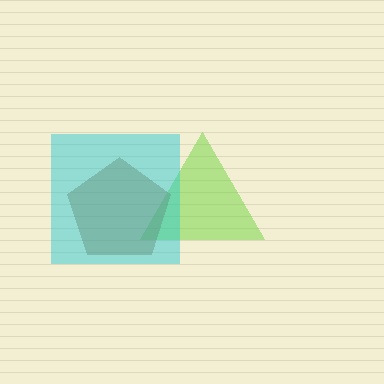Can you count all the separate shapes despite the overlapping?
Yes, there are 3 separate shapes.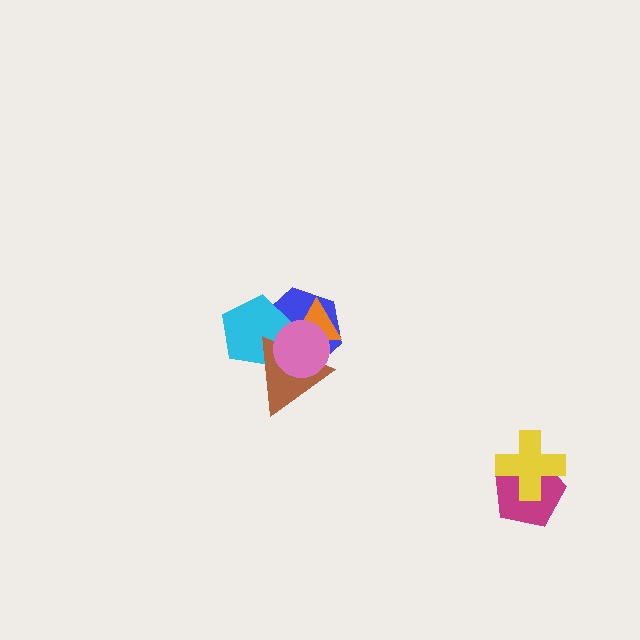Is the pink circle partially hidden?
No, no other shape covers it.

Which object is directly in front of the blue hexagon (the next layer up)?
The orange triangle is directly in front of the blue hexagon.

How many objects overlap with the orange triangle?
3 objects overlap with the orange triangle.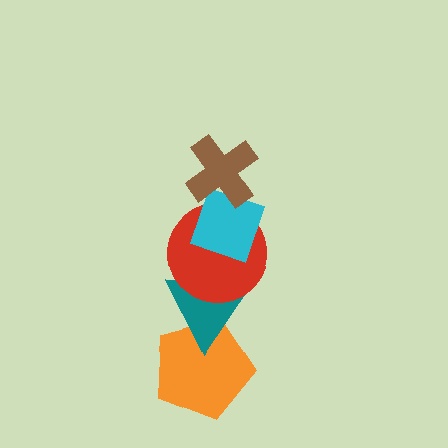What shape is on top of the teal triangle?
The red circle is on top of the teal triangle.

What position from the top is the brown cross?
The brown cross is 1st from the top.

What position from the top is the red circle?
The red circle is 3rd from the top.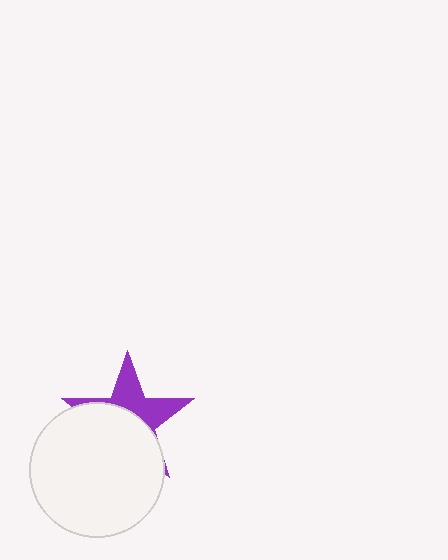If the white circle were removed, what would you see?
You would see the complete purple star.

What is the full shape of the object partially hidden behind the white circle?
The partially hidden object is a purple star.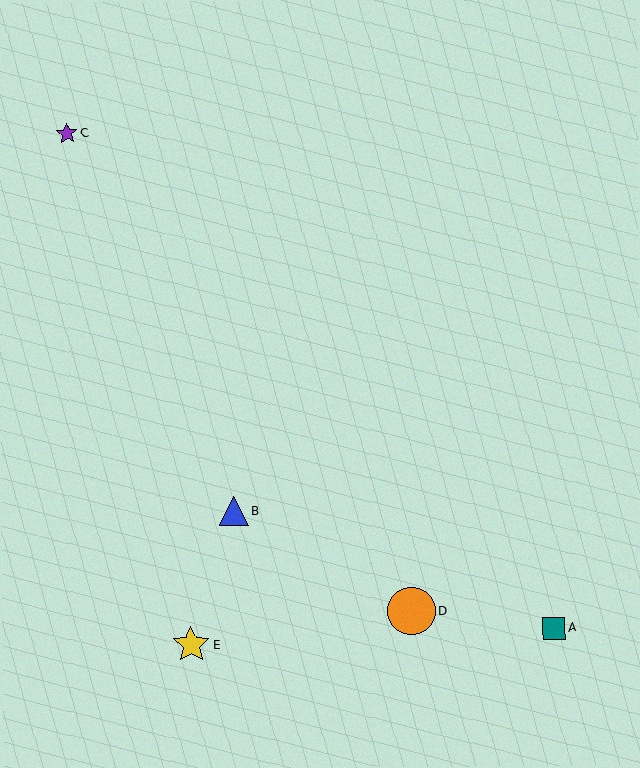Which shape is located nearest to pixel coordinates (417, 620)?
The orange circle (labeled D) at (412, 611) is nearest to that location.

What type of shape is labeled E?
Shape E is a yellow star.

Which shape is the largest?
The orange circle (labeled D) is the largest.